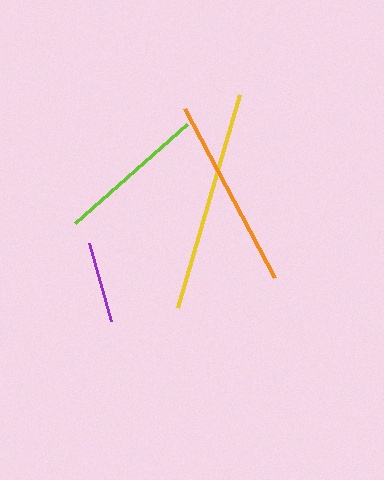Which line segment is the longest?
The yellow line is the longest at approximately 222 pixels.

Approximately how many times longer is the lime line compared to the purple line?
The lime line is approximately 1.8 times the length of the purple line.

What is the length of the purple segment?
The purple segment is approximately 82 pixels long.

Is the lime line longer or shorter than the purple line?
The lime line is longer than the purple line.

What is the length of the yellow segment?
The yellow segment is approximately 222 pixels long.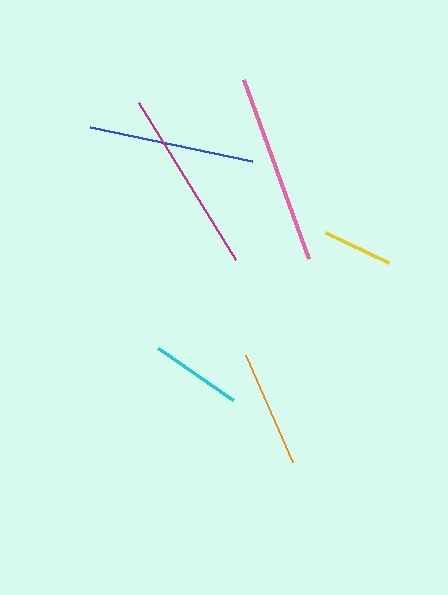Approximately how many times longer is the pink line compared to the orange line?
The pink line is approximately 1.6 times the length of the orange line.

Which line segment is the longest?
The pink line is the longest at approximately 190 pixels.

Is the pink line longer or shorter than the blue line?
The pink line is longer than the blue line.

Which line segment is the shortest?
The yellow line is the shortest at approximately 69 pixels.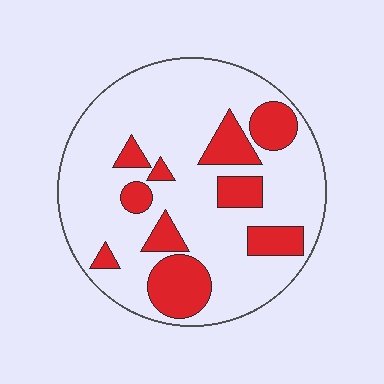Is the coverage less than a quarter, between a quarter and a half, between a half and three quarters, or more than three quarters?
Less than a quarter.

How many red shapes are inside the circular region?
10.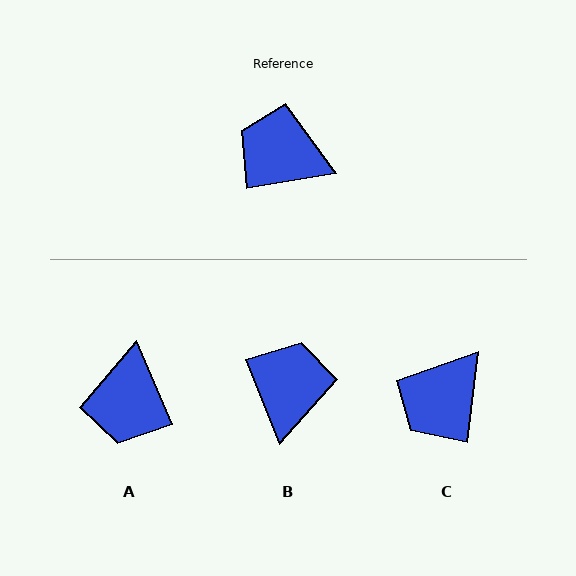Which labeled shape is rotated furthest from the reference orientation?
A, about 104 degrees away.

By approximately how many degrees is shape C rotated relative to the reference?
Approximately 74 degrees counter-clockwise.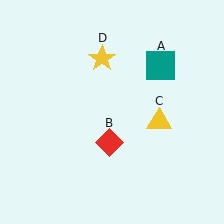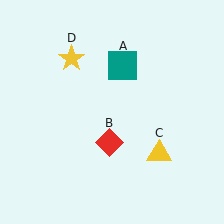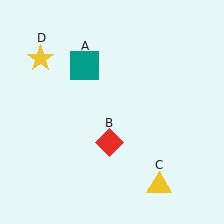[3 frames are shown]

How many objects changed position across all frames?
3 objects changed position: teal square (object A), yellow triangle (object C), yellow star (object D).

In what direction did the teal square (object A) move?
The teal square (object A) moved left.